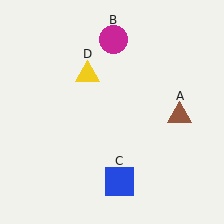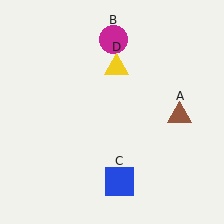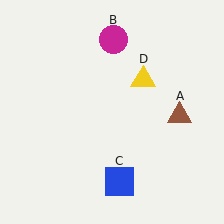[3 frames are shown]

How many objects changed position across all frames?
1 object changed position: yellow triangle (object D).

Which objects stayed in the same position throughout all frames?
Brown triangle (object A) and magenta circle (object B) and blue square (object C) remained stationary.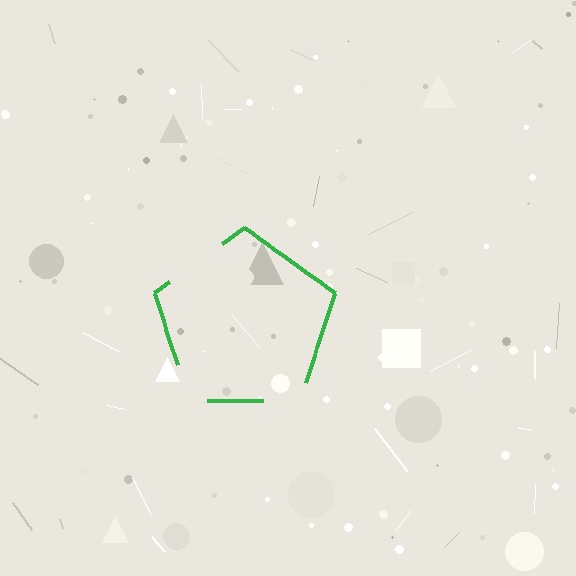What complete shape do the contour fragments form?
The contour fragments form a pentagon.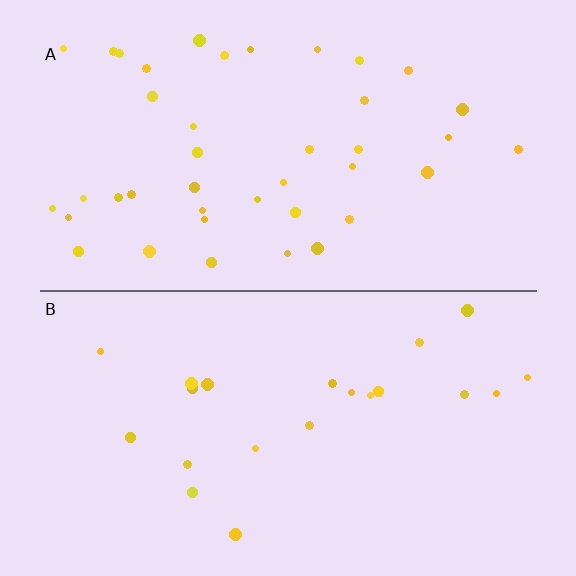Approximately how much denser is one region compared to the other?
Approximately 2.0× — region A over region B.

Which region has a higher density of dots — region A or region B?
A (the top).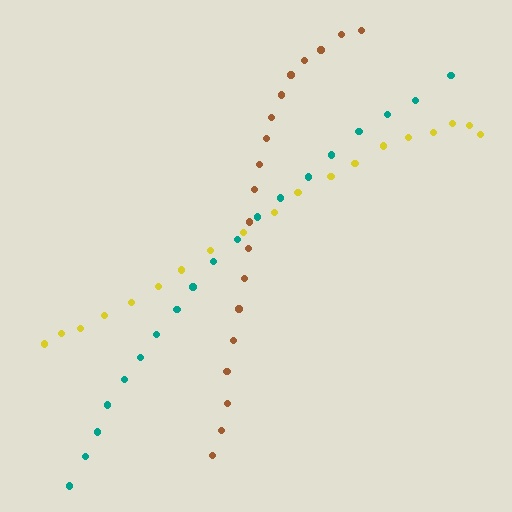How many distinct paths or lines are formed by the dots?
There are 3 distinct paths.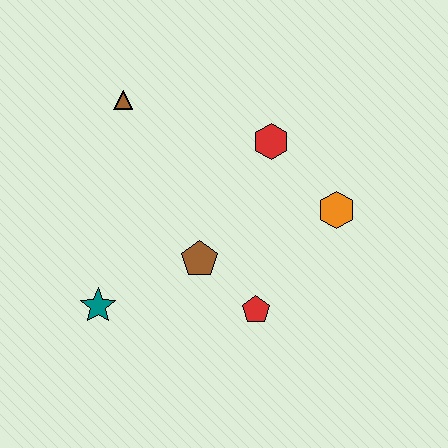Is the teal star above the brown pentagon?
No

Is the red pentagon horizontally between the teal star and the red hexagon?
Yes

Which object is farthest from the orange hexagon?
The teal star is farthest from the orange hexagon.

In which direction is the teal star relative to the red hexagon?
The teal star is to the left of the red hexagon.